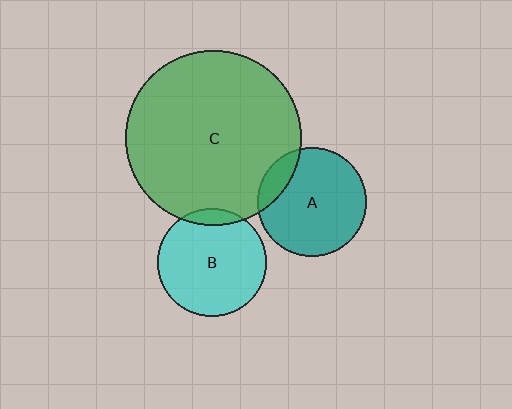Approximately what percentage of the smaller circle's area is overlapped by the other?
Approximately 10%.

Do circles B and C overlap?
Yes.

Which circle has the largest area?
Circle C (green).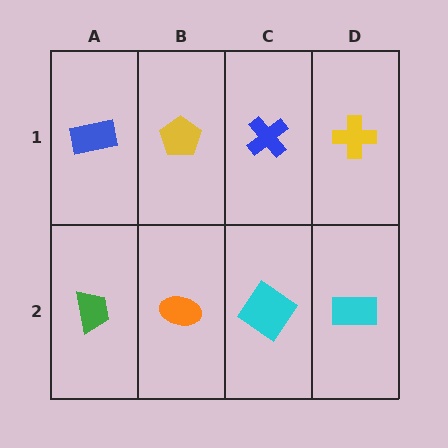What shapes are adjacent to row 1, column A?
A green trapezoid (row 2, column A), a yellow pentagon (row 1, column B).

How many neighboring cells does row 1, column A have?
2.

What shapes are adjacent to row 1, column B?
An orange ellipse (row 2, column B), a blue rectangle (row 1, column A), a blue cross (row 1, column C).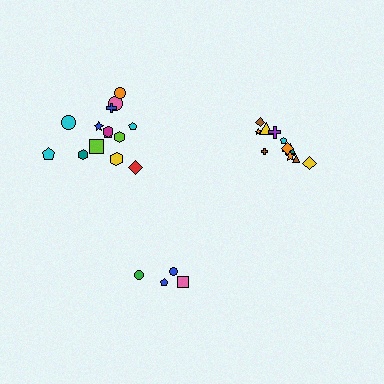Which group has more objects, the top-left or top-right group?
The top-left group.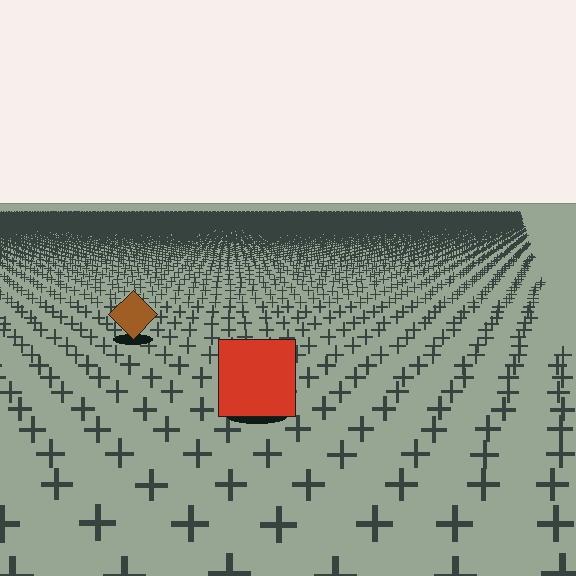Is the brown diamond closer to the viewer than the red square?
No. The red square is closer — you can tell from the texture gradient: the ground texture is coarser near it.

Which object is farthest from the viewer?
The brown diamond is farthest from the viewer. It appears smaller and the ground texture around it is denser.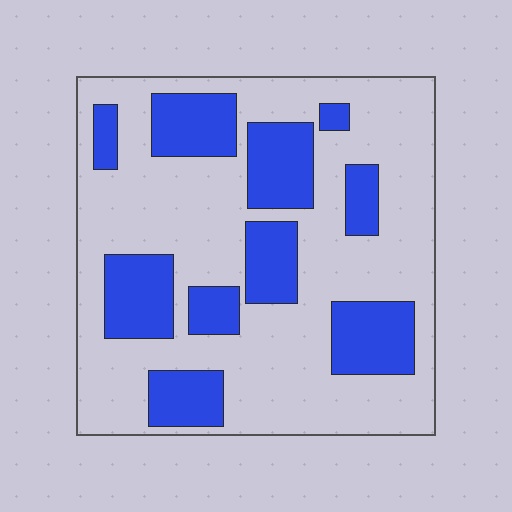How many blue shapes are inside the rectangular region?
10.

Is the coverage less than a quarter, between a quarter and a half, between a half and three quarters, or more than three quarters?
Between a quarter and a half.